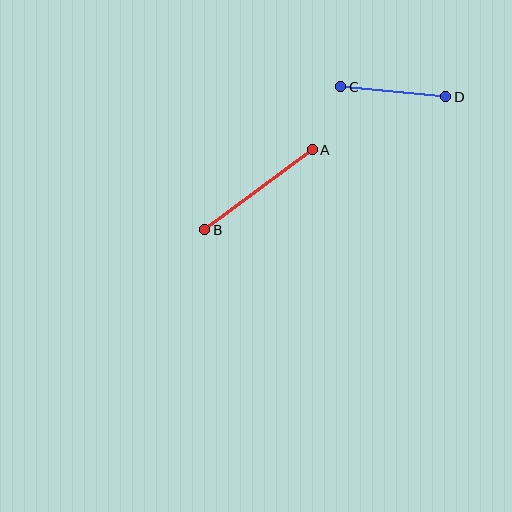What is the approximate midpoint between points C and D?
The midpoint is at approximately (393, 92) pixels.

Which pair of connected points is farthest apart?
Points A and B are farthest apart.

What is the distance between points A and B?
The distance is approximately 134 pixels.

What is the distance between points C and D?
The distance is approximately 106 pixels.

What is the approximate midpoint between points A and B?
The midpoint is at approximately (258, 190) pixels.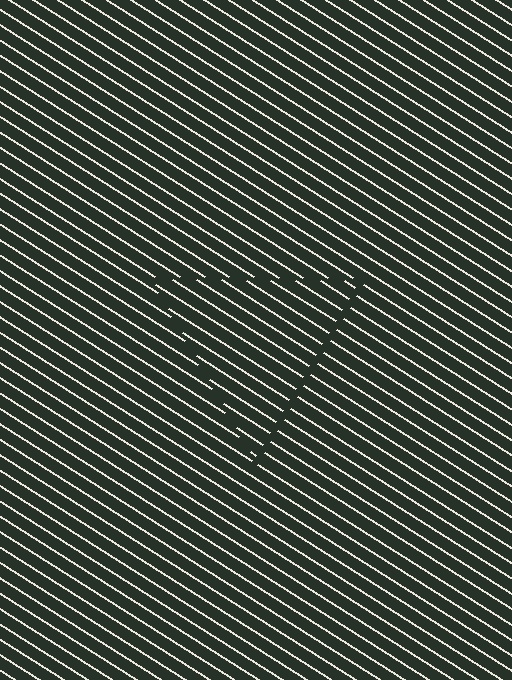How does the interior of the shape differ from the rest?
The interior of the shape contains the same grating, shifted by half a period — the contour is defined by the phase discontinuity where line-ends from the inner and outer gratings abut.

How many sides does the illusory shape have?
3 sides — the line-ends trace a triangle.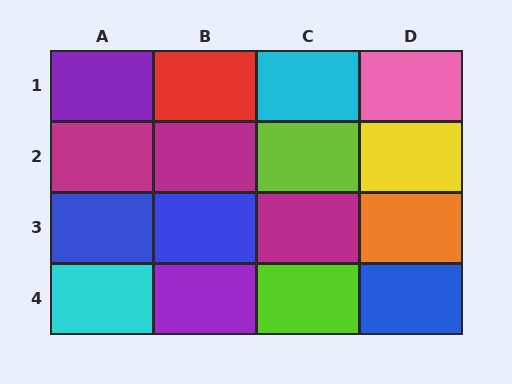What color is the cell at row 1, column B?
Red.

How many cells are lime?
2 cells are lime.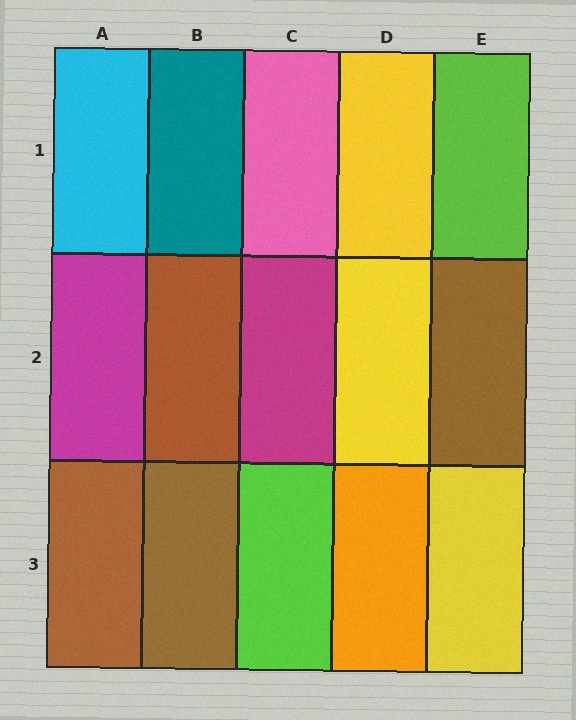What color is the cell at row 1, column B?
Teal.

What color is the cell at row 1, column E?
Lime.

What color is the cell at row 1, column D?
Yellow.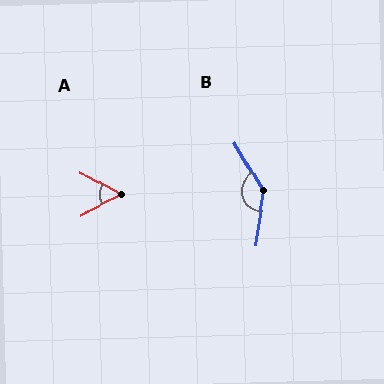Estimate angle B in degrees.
Approximately 140 degrees.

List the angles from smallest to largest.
A (56°), B (140°).